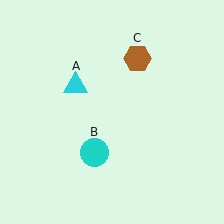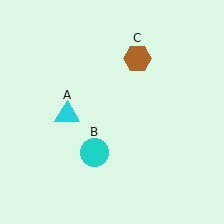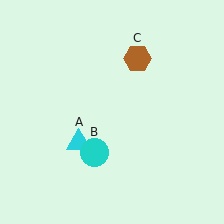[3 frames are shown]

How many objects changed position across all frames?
1 object changed position: cyan triangle (object A).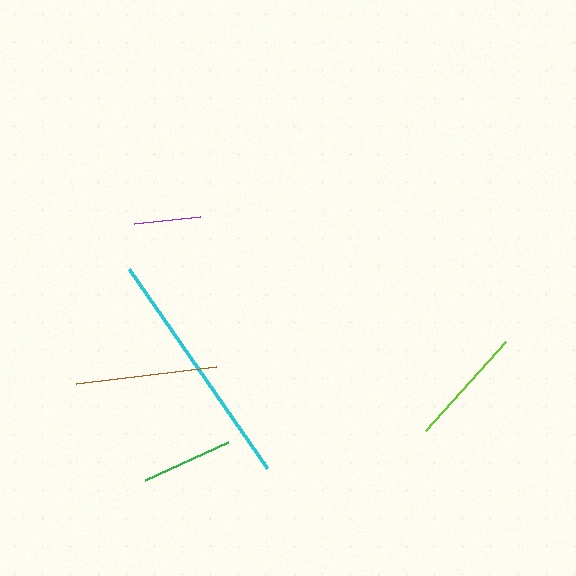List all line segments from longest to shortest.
From longest to shortest: cyan, brown, lime, green, purple.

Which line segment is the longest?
The cyan line is the longest at approximately 241 pixels.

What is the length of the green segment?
The green segment is approximately 91 pixels long.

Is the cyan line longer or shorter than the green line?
The cyan line is longer than the green line.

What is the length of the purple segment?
The purple segment is approximately 66 pixels long.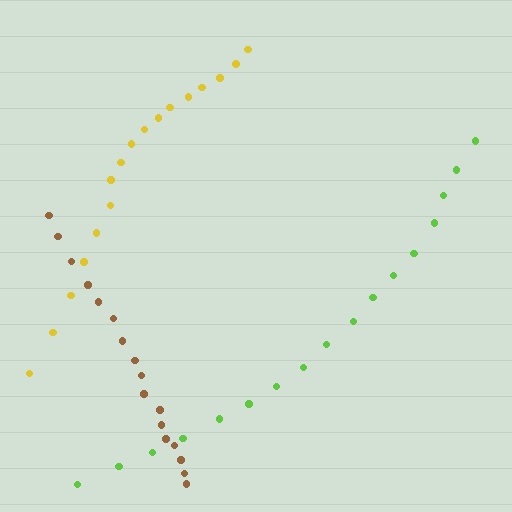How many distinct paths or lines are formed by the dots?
There are 3 distinct paths.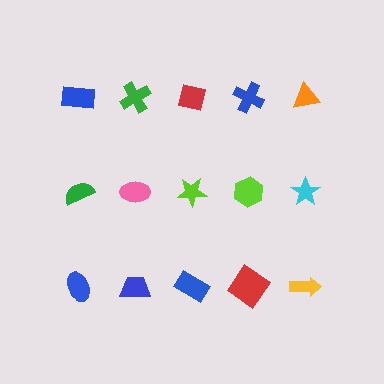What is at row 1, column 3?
A red square.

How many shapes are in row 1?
5 shapes.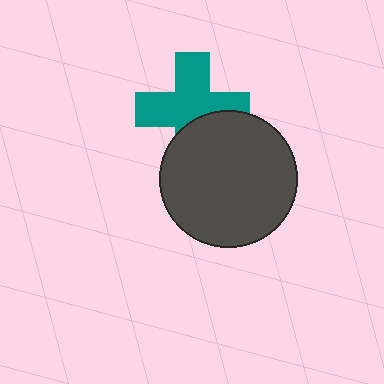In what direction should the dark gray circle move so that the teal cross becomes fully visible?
The dark gray circle should move down. That is the shortest direction to clear the overlap and leave the teal cross fully visible.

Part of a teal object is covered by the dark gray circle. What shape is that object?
It is a cross.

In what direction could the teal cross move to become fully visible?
The teal cross could move up. That would shift it out from behind the dark gray circle entirely.